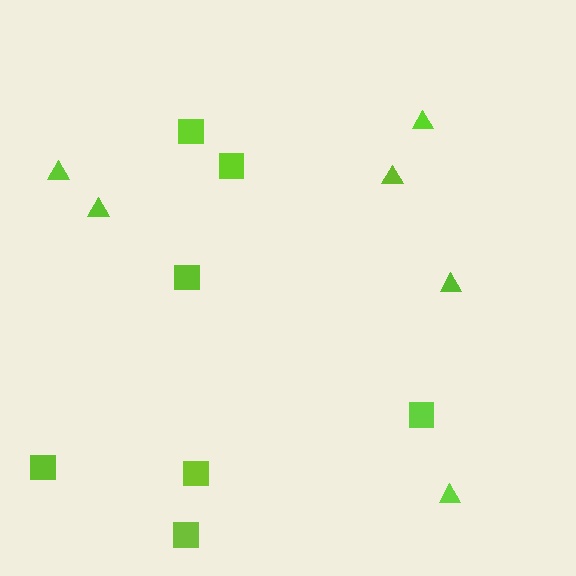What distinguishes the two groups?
There are 2 groups: one group of triangles (6) and one group of squares (7).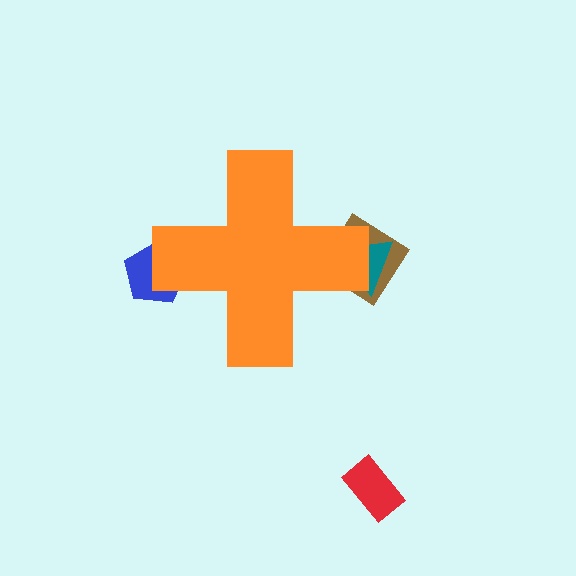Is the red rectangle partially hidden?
No, the red rectangle is fully visible.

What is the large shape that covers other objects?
An orange cross.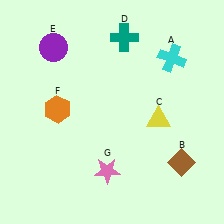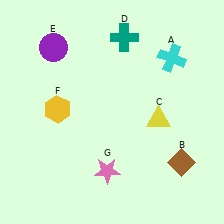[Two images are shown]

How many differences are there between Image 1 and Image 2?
There is 1 difference between the two images.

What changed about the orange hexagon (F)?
In Image 1, F is orange. In Image 2, it changed to yellow.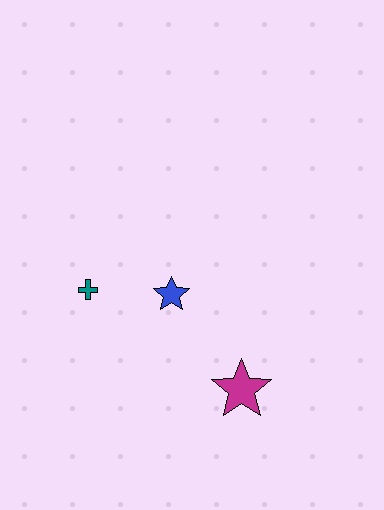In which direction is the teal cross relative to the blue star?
The teal cross is to the left of the blue star.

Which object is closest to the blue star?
The teal cross is closest to the blue star.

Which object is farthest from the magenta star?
The teal cross is farthest from the magenta star.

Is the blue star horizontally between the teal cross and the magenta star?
Yes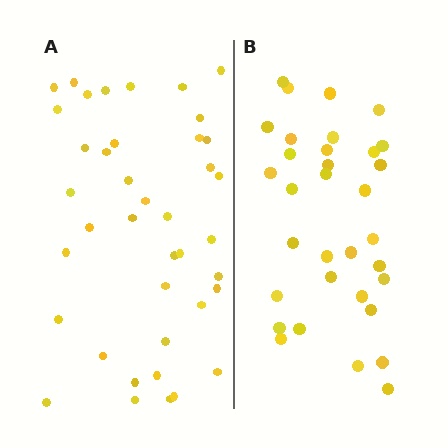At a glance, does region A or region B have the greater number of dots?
Region A (the left region) has more dots.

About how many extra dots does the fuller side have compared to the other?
Region A has roughly 8 or so more dots than region B.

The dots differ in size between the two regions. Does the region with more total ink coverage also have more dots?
No. Region B has more total ink coverage because its dots are larger, but region A actually contains more individual dots. Total area can be misleading — the number of items is what matters here.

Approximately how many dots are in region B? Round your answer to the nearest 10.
About 30 dots. (The exact count is 33, which rounds to 30.)